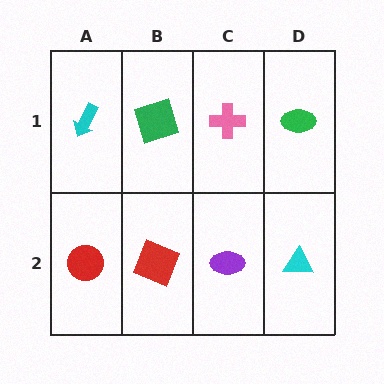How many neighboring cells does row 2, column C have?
3.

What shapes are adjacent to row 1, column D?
A cyan triangle (row 2, column D), a pink cross (row 1, column C).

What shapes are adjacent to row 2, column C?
A pink cross (row 1, column C), a red square (row 2, column B), a cyan triangle (row 2, column D).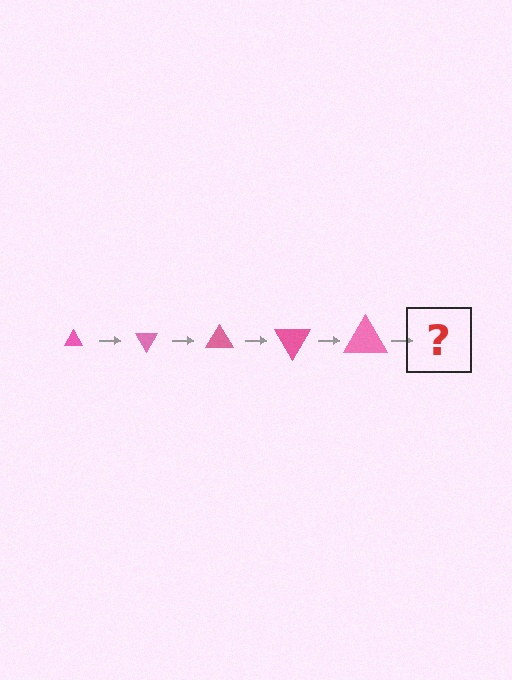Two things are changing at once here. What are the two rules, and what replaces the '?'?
The two rules are that the triangle grows larger each step and it rotates 60 degrees each step. The '?' should be a triangle, larger than the previous one and rotated 300 degrees from the start.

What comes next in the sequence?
The next element should be a triangle, larger than the previous one and rotated 300 degrees from the start.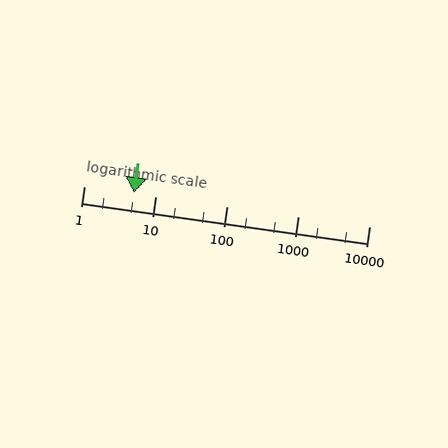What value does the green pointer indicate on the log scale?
The pointer indicates approximately 5.1.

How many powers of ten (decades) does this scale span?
The scale spans 4 decades, from 1 to 10000.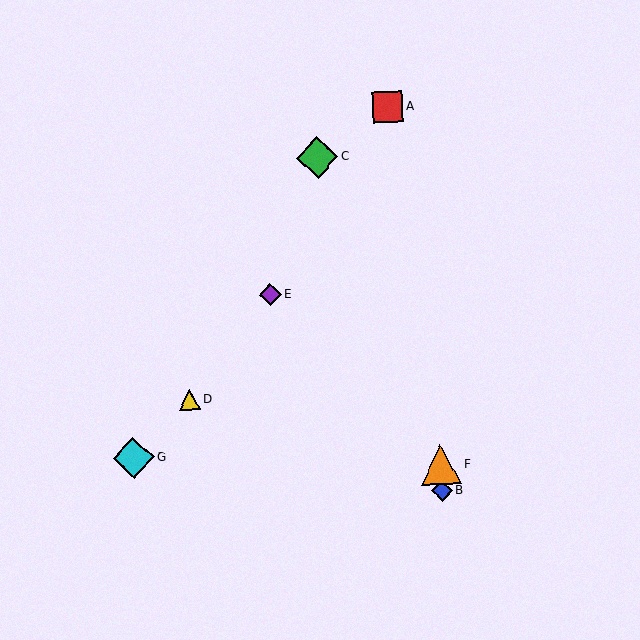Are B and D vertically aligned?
No, B is at x≈442 and D is at x≈189.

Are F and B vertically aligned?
Yes, both are at x≈441.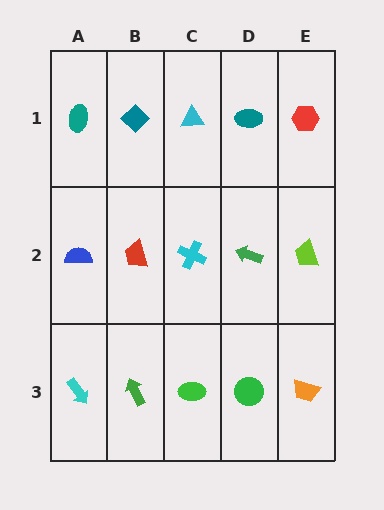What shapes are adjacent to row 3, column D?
A green arrow (row 2, column D), a green ellipse (row 3, column C), an orange trapezoid (row 3, column E).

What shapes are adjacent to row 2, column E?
A red hexagon (row 1, column E), an orange trapezoid (row 3, column E), a green arrow (row 2, column D).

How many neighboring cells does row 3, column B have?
3.